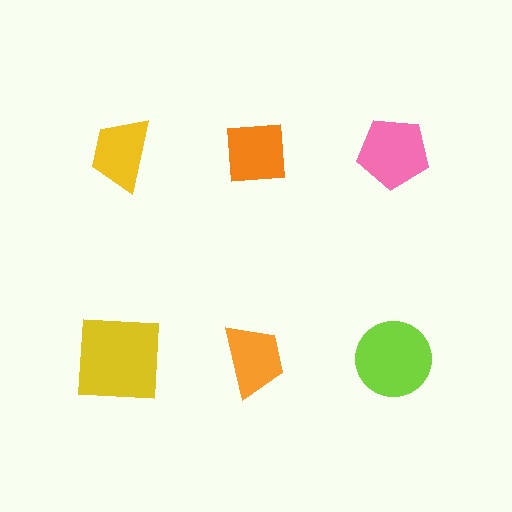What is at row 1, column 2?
An orange square.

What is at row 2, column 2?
An orange trapezoid.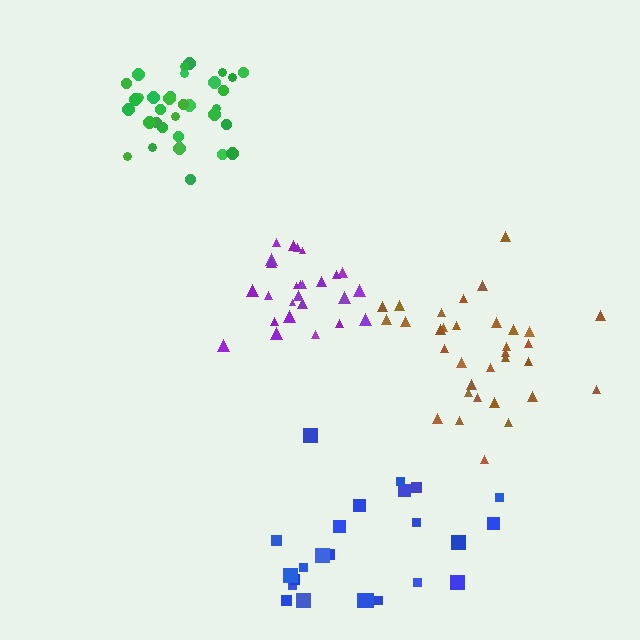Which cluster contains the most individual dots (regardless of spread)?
Green (33).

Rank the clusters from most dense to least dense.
purple, green, brown, blue.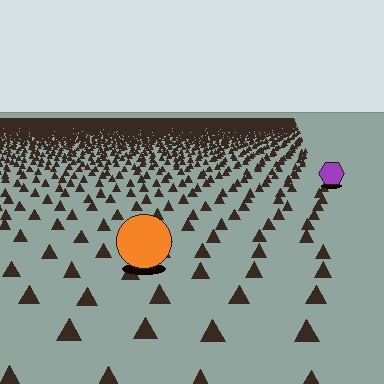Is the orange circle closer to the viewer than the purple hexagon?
Yes. The orange circle is closer — you can tell from the texture gradient: the ground texture is coarser near it.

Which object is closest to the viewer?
The orange circle is closest. The texture marks near it are larger and more spread out.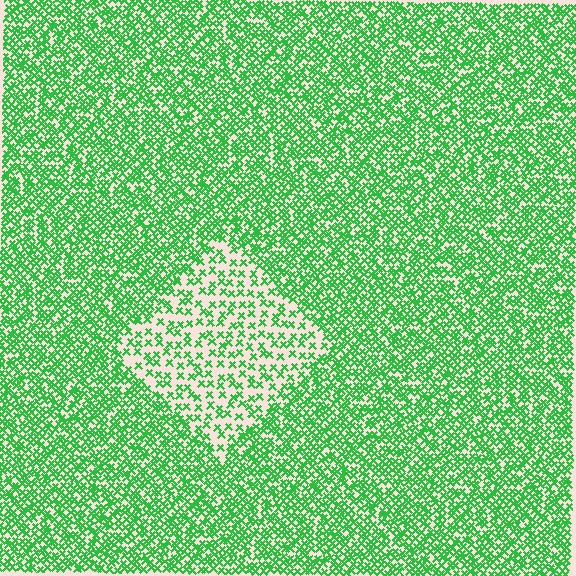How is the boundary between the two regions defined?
The boundary is defined by a change in element density (approximately 2.2x ratio). All elements are the same color, size, and shape.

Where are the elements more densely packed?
The elements are more densely packed outside the diamond boundary.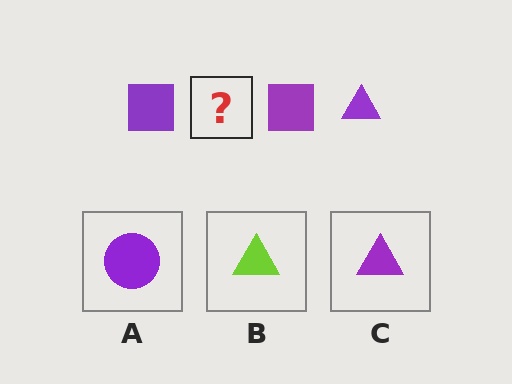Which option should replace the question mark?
Option C.